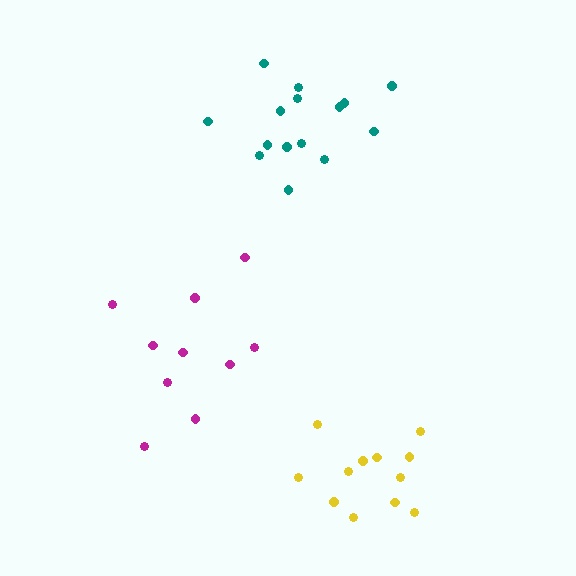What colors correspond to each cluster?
The clusters are colored: teal, magenta, yellow.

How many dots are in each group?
Group 1: 15 dots, Group 2: 10 dots, Group 3: 12 dots (37 total).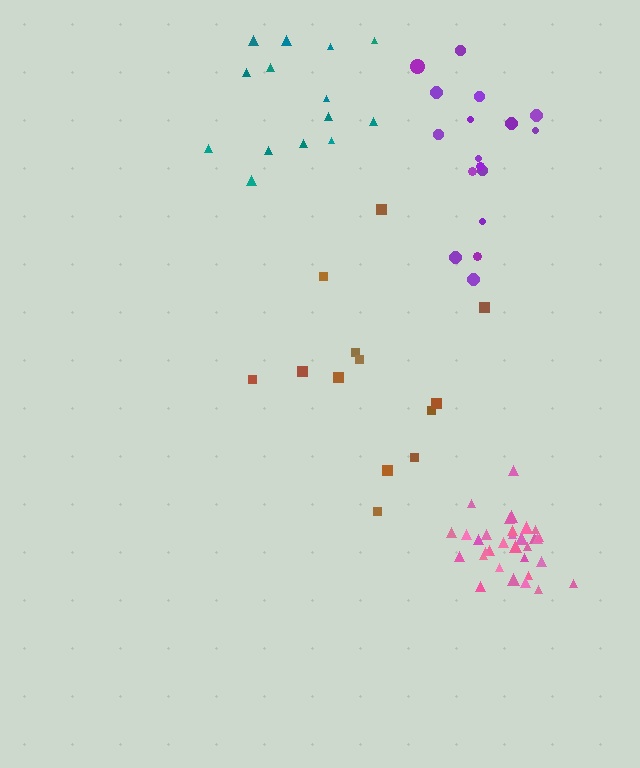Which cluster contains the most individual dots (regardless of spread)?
Pink (32).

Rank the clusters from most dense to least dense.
pink, purple, teal, brown.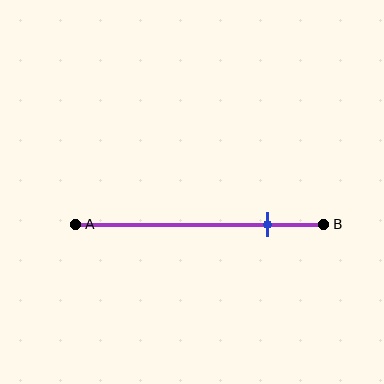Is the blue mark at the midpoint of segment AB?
No, the mark is at about 75% from A, not at the 50% midpoint.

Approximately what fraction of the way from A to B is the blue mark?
The blue mark is approximately 75% of the way from A to B.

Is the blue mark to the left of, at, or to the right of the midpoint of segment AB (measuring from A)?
The blue mark is to the right of the midpoint of segment AB.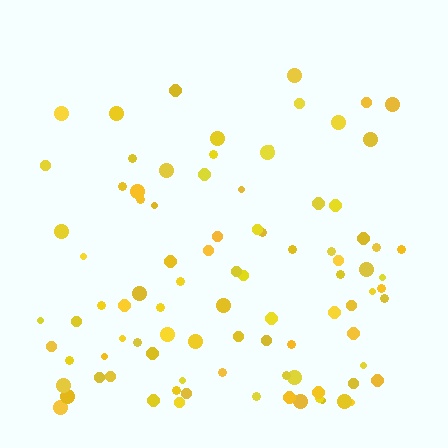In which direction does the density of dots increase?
From top to bottom, with the bottom side densest.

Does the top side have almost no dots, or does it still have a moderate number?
Still a moderate number, just noticeably fewer than the bottom.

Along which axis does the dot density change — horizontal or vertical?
Vertical.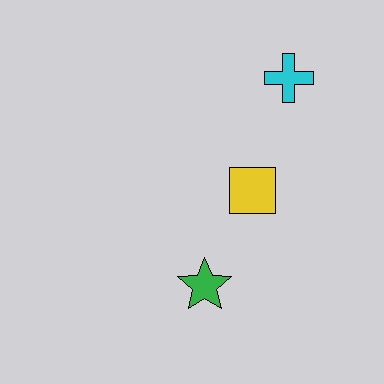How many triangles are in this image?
There are no triangles.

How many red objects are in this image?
There are no red objects.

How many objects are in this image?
There are 3 objects.